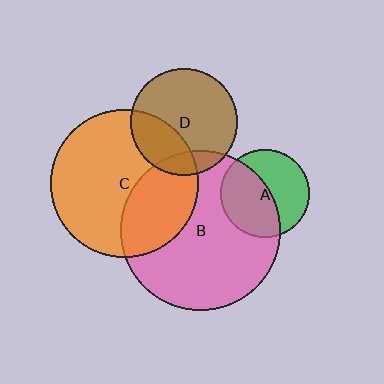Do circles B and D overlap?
Yes.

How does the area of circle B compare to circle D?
Approximately 2.3 times.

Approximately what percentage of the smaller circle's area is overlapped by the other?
Approximately 15%.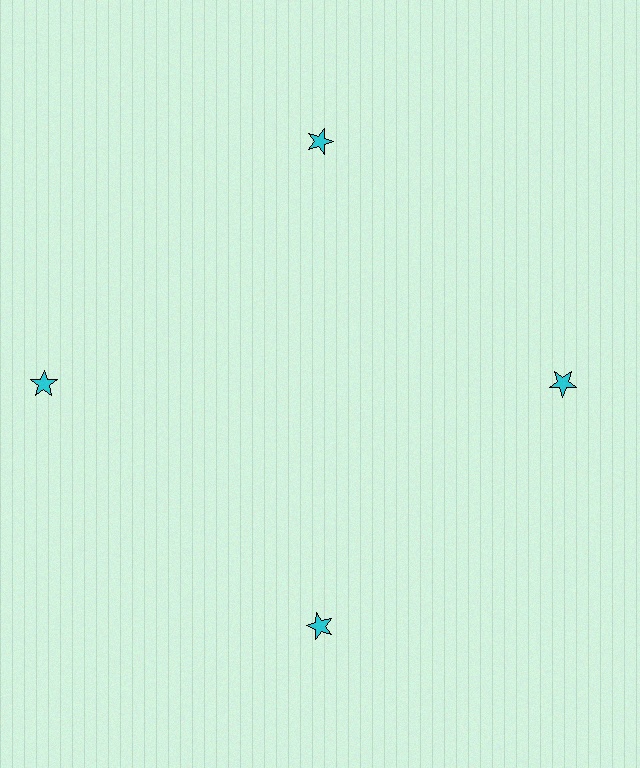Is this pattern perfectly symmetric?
No. The 4 cyan stars are arranged in a ring, but one element near the 9 o'clock position is pushed outward from the center, breaking the 4-fold rotational symmetry.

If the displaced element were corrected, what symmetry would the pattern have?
It would have 4-fold rotational symmetry — the pattern would map onto itself every 90 degrees.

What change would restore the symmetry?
The symmetry would be restored by moving it inward, back onto the ring so that all 4 stars sit at equal angles and equal distance from the center.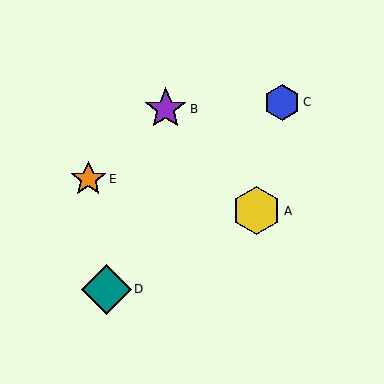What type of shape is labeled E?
Shape E is an orange star.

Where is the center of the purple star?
The center of the purple star is at (166, 109).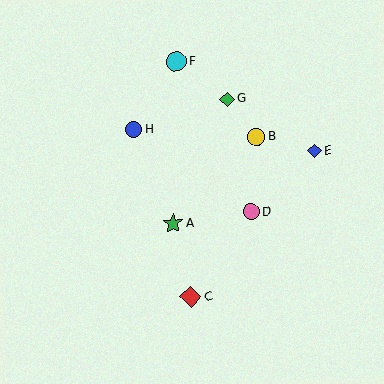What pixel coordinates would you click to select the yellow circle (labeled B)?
Click at (256, 137) to select the yellow circle B.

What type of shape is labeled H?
Shape H is a blue circle.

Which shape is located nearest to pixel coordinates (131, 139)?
The blue circle (labeled H) at (134, 130) is nearest to that location.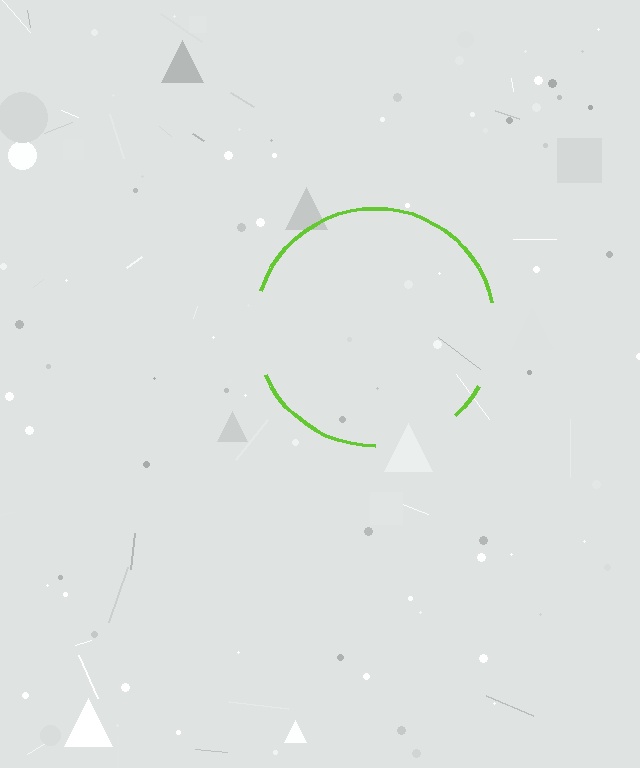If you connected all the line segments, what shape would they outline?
They would outline a circle.